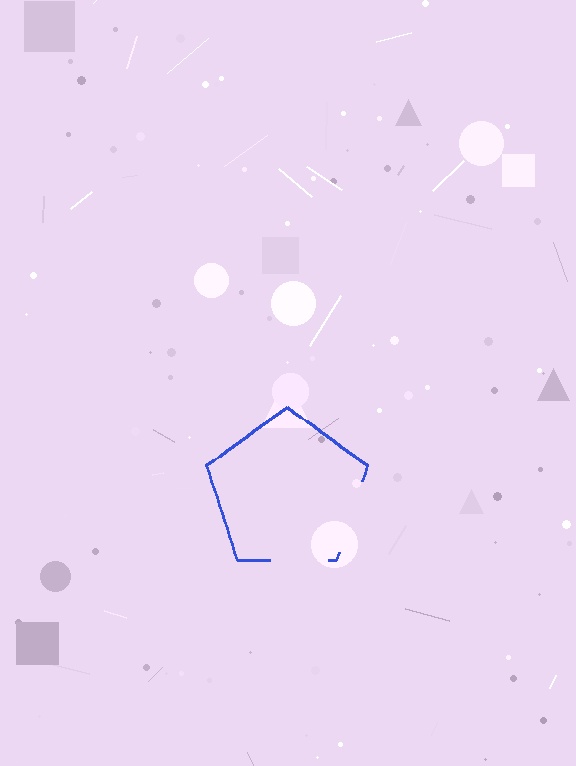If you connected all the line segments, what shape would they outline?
They would outline a pentagon.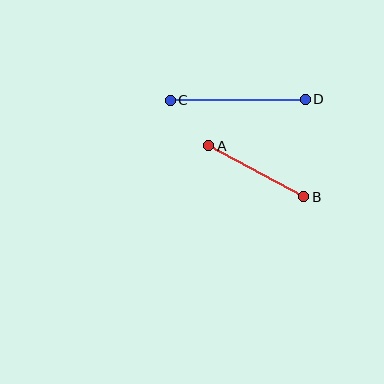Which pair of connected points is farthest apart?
Points C and D are farthest apart.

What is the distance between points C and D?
The distance is approximately 135 pixels.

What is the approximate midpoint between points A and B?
The midpoint is at approximately (256, 171) pixels.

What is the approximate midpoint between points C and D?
The midpoint is at approximately (238, 100) pixels.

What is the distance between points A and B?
The distance is approximately 108 pixels.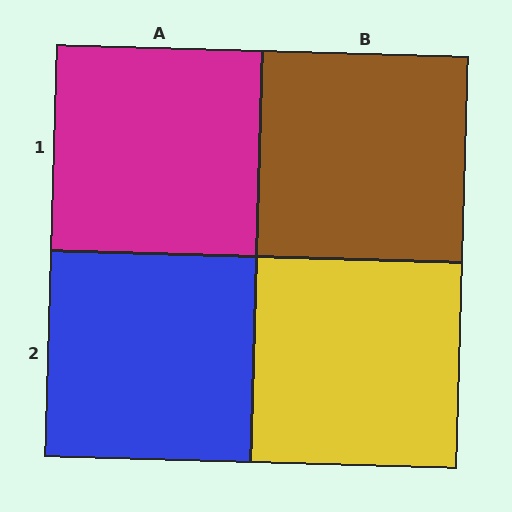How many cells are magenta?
1 cell is magenta.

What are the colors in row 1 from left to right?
Magenta, brown.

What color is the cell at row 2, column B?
Yellow.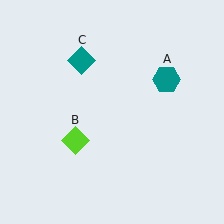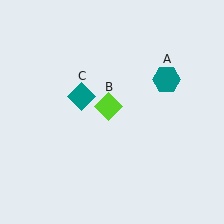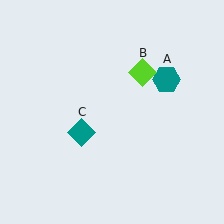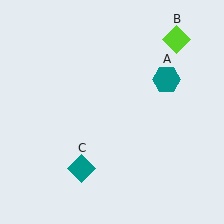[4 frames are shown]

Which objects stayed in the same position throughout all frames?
Teal hexagon (object A) remained stationary.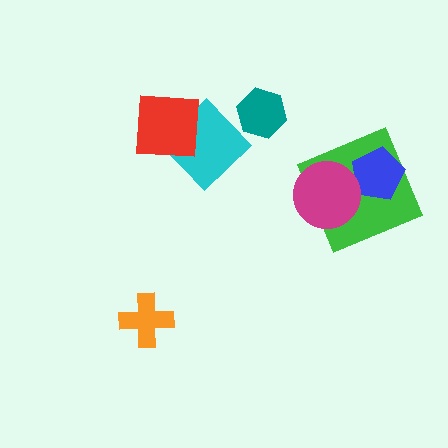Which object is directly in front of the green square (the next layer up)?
The blue pentagon is directly in front of the green square.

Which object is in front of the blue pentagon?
The magenta circle is in front of the blue pentagon.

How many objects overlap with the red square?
1 object overlaps with the red square.